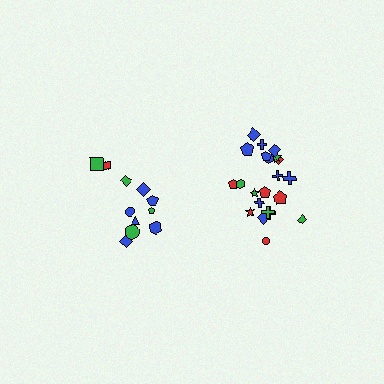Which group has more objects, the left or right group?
The right group.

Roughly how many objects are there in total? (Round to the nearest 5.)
Roughly 35 objects in total.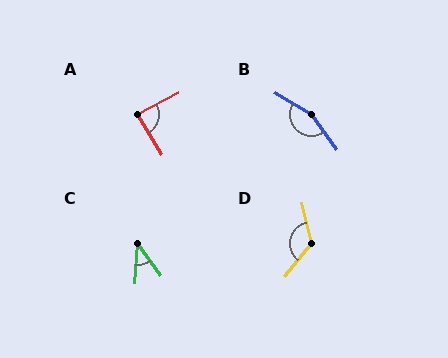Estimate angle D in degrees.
Approximately 129 degrees.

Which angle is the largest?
B, at approximately 157 degrees.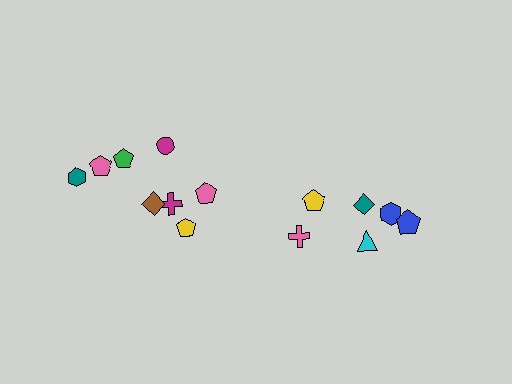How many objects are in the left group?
There are 8 objects.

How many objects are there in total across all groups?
There are 14 objects.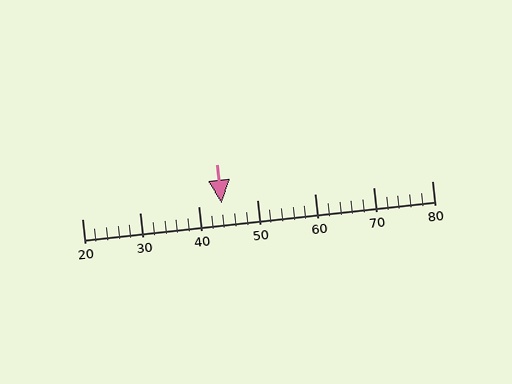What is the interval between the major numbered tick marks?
The major tick marks are spaced 10 units apart.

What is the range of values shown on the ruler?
The ruler shows values from 20 to 80.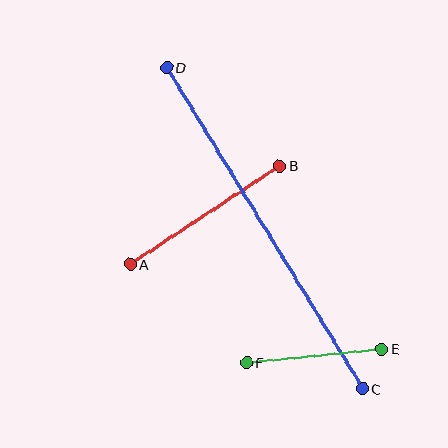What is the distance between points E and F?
The distance is approximately 136 pixels.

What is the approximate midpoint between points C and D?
The midpoint is at approximately (265, 228) pixels.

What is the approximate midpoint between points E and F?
The midpoint is at approximately (314, 356) pixels.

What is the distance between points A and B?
The distance is approximately 179 pixels.